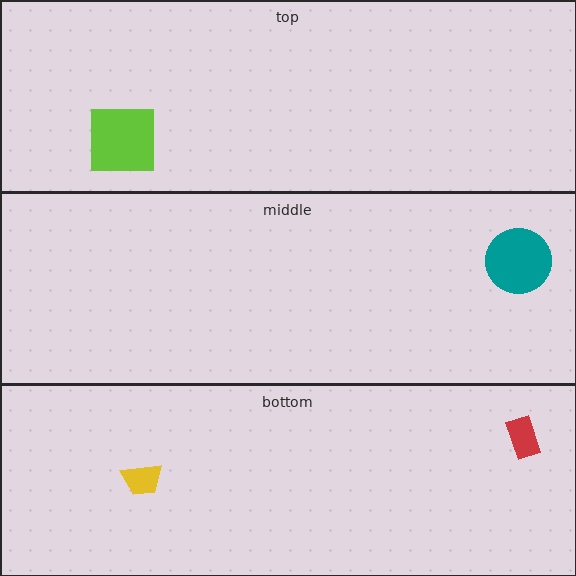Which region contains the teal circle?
The middle region.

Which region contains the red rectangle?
The bottom region.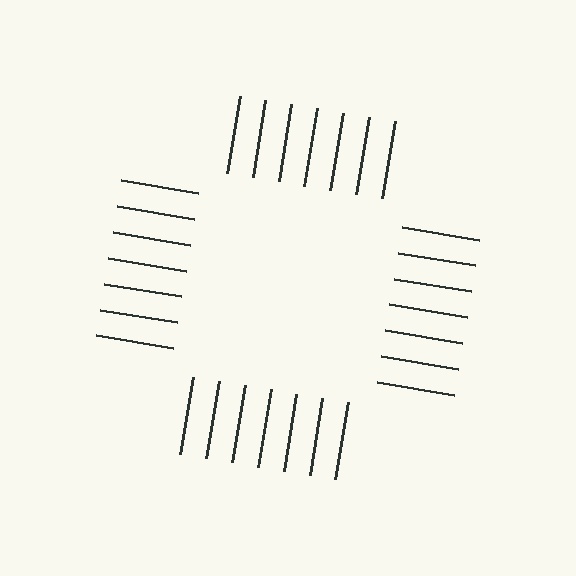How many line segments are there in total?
28 — 7 along each of the 4 edges.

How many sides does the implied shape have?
4 sides — the line-ends trace a square.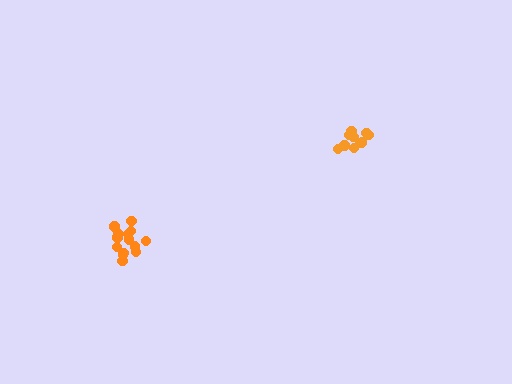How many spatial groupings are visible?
There are 2 spatial groupings.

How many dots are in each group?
Group 1: 14 dots, Group 2: 10 dots (24 total).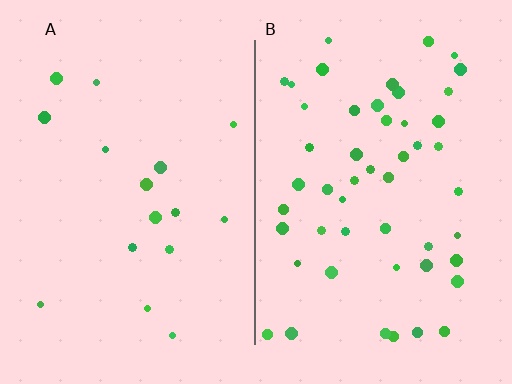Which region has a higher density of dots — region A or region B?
B (the right).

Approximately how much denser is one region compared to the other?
Approximately 3.1× — region B over region A.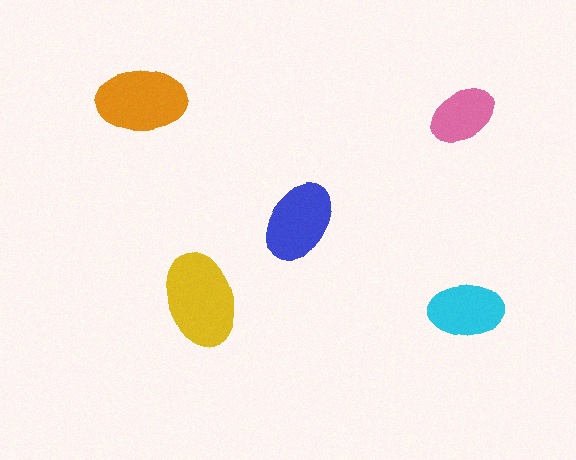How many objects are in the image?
There are 5 objects in the image.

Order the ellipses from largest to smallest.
the yellow one, the orange one, the blue one, the cyan one, the pink one.